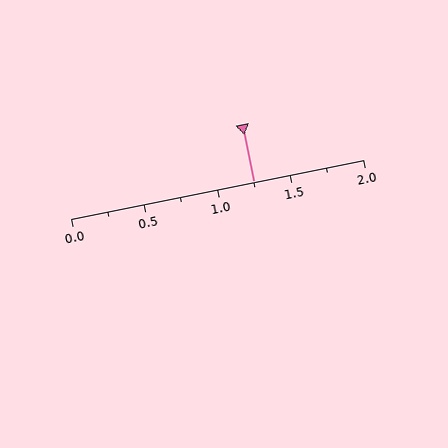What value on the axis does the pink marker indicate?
The marker indicates approximately 1.25.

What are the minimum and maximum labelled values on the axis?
The axis runs from 0.0 to 2.0.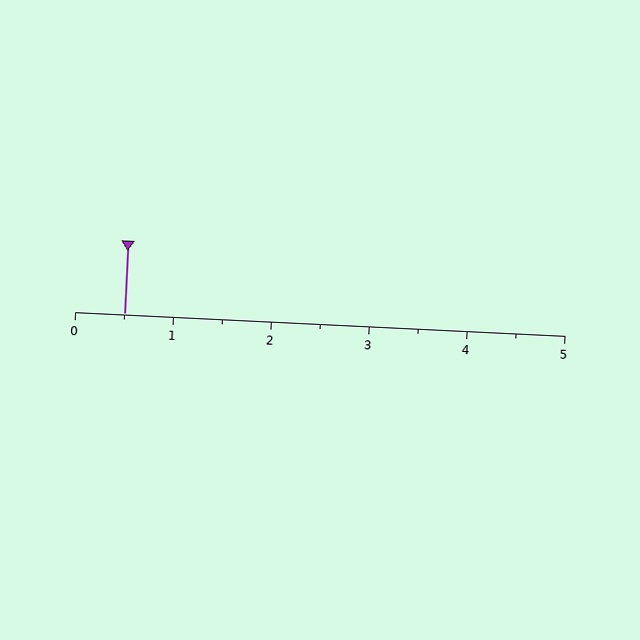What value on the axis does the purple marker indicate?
The marker indicates approximately 0.5.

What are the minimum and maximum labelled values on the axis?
The axis runs from 0 to 5.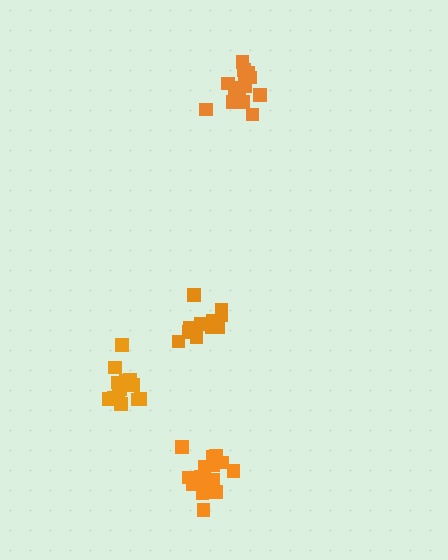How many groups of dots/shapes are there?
There are 4 groups.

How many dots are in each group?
Group 1: 12 dots, Group 2: 16 dots, Group 3: 16 dots, Group 4: 13 dots (57 total).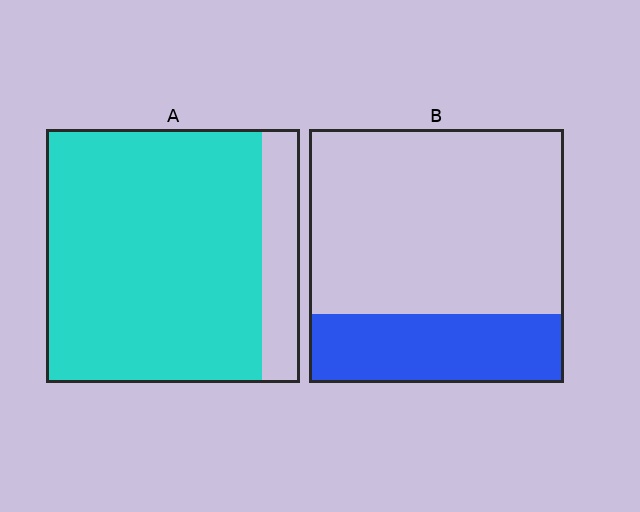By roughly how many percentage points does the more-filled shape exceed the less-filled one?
By roughly 60 percentage points (A over B).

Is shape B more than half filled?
No.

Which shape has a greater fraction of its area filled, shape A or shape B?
Shape A.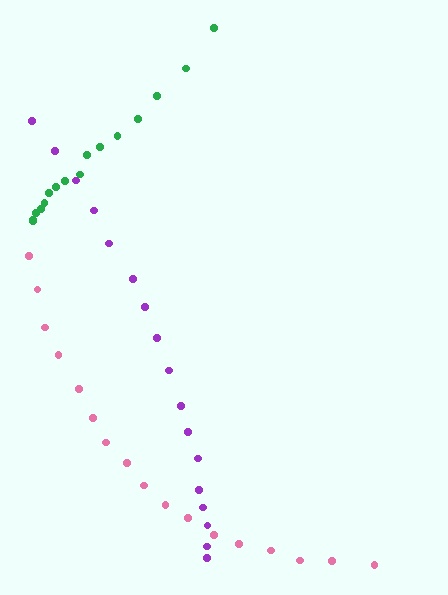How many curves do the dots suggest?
There are 3 distinct paths.